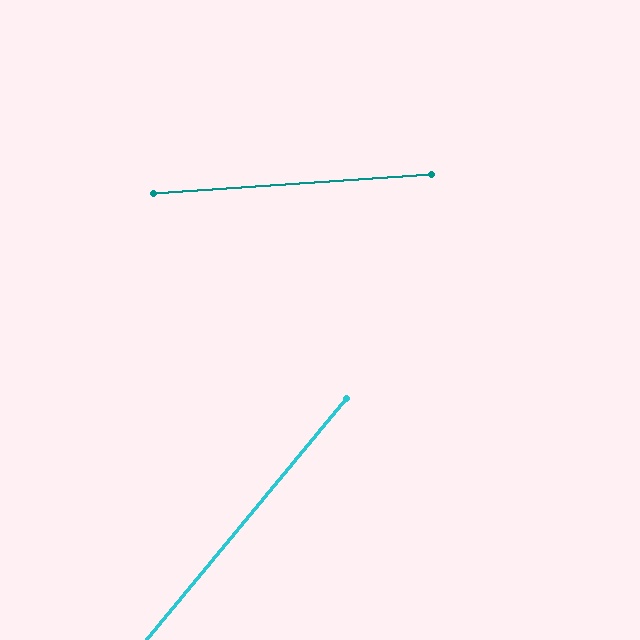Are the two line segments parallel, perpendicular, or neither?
Neither parallel nor perpendicular — they differ by about 47°.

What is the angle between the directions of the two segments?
Approximately 47 degrees.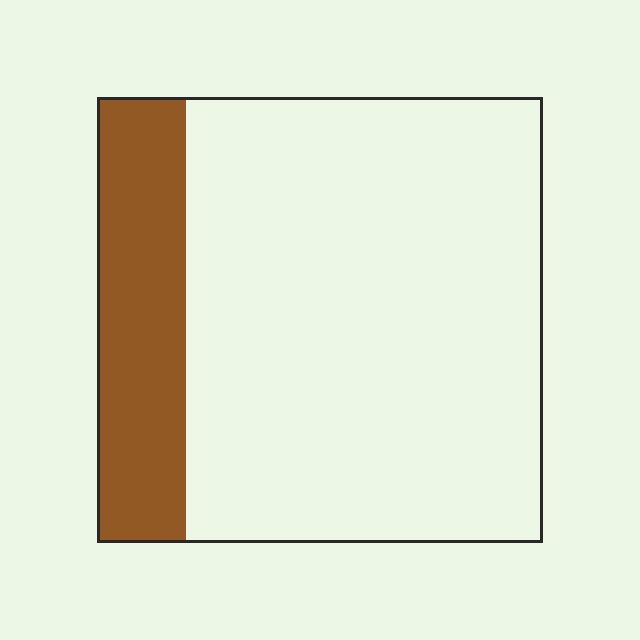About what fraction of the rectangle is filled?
About one fifth (1/5).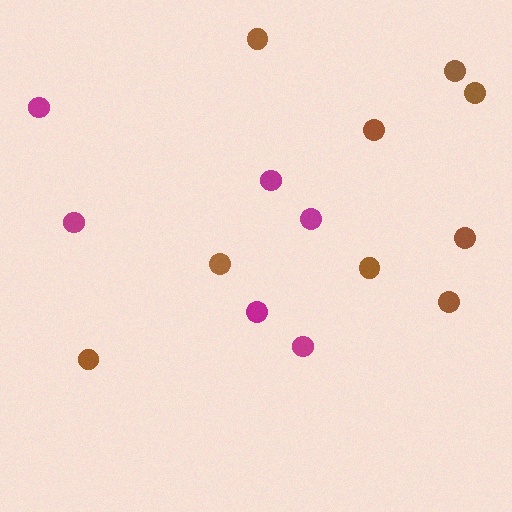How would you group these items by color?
There are 2 groups: one group of magenta circles (6) and one group of brown circles (9).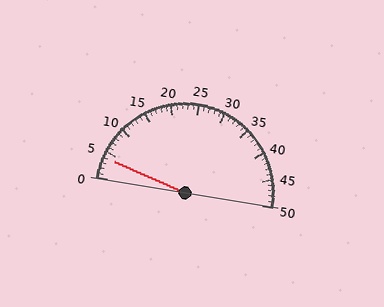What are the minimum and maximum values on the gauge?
The gauge ranges from 0 to 50.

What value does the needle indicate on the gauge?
The needle indicates approximately 4.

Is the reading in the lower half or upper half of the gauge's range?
The reading is in the lower half of the range (0 to 50).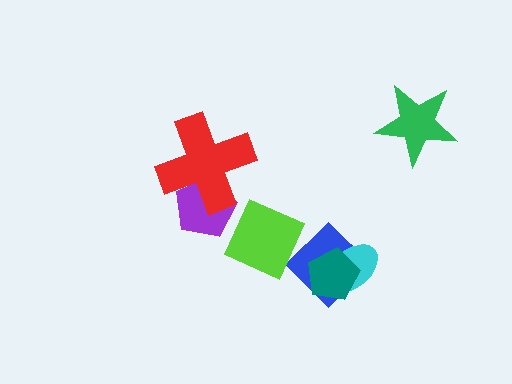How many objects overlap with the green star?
0 objects overlap with the green star.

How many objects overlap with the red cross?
1 object overlaps with the red cross.